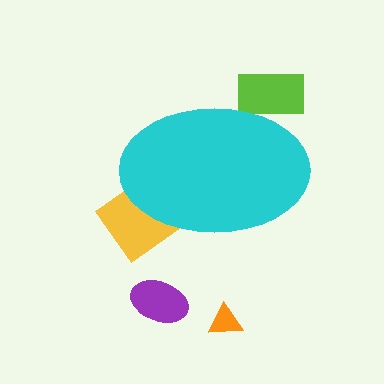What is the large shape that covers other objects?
A cyan ellipse.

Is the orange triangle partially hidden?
No, the orange triangle is fully visible.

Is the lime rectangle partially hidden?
Yes, the lime rectangle is partially hidden behind the cyan ellipse.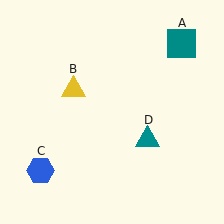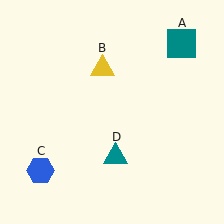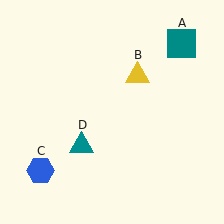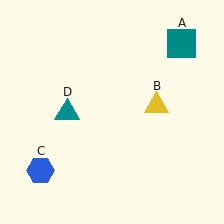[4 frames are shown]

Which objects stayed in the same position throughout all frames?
Teal square (object A) and blue hexagon (object C) remained stationary.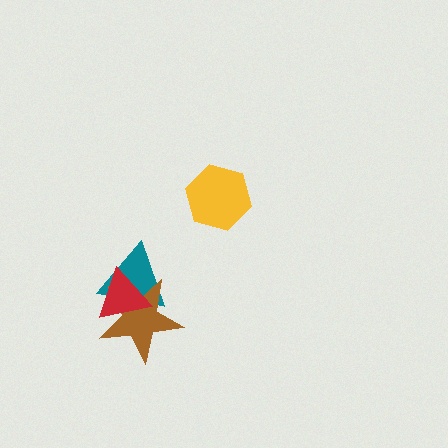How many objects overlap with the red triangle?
2 objects overlap with the red triangle.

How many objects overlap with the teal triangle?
2 objects overlap with the teal triangle.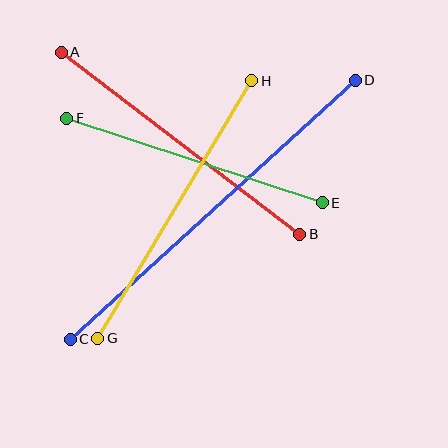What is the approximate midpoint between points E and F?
The midpoint is at approximately (194, 161) pixels.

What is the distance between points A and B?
The distance is approximately 300 pixels.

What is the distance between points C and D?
The distance is approximately 385 pixels.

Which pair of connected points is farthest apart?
Points C and D are farthest apart.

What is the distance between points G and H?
The distance is approximately 300 pixels.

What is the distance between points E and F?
The distance is approximately 269 pixels.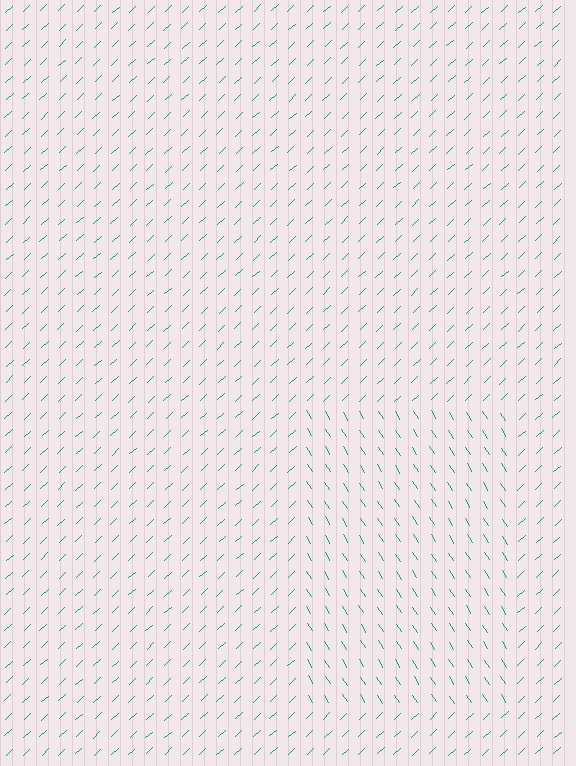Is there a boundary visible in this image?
Yes, there is a texture boundary formed by a change in line orientation.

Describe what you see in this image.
The image is filled with small teal line segments. A rectangle region in the image has lines oriented differently from the surrounding lines, creating a visible texture boundary.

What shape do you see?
I see a rectangle.